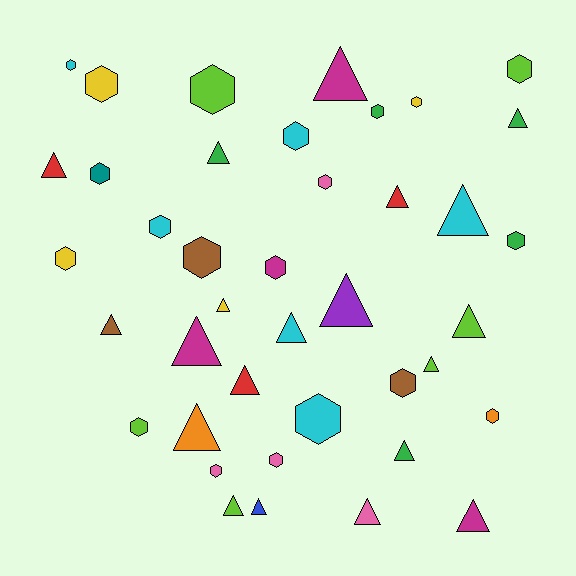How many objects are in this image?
There are 40 objects.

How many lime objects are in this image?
There are 6 lime objects.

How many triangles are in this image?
There are 20 triangles.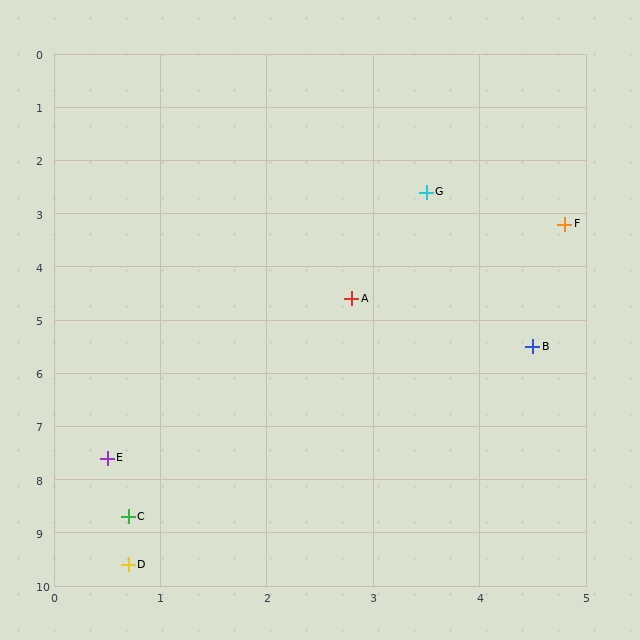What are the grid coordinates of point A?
Point A is at approximately (2.8, 4.6).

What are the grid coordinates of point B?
Point B is at approximately (4.5, 5.5).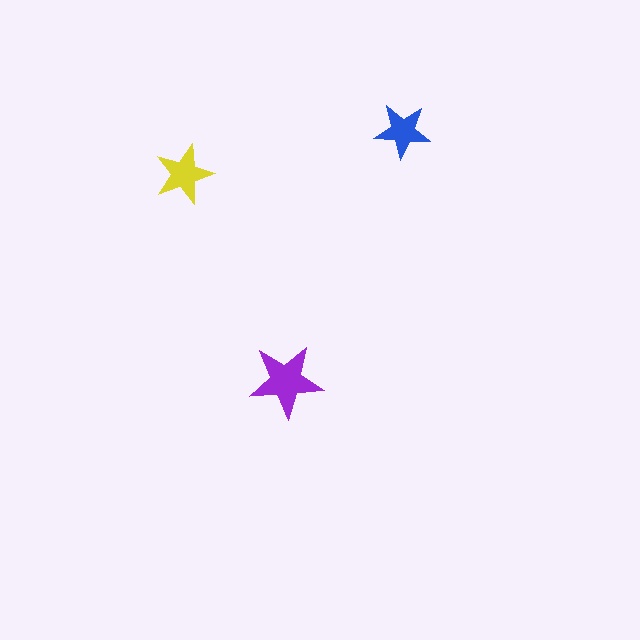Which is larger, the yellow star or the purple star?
The purple one.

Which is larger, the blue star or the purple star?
The purple one.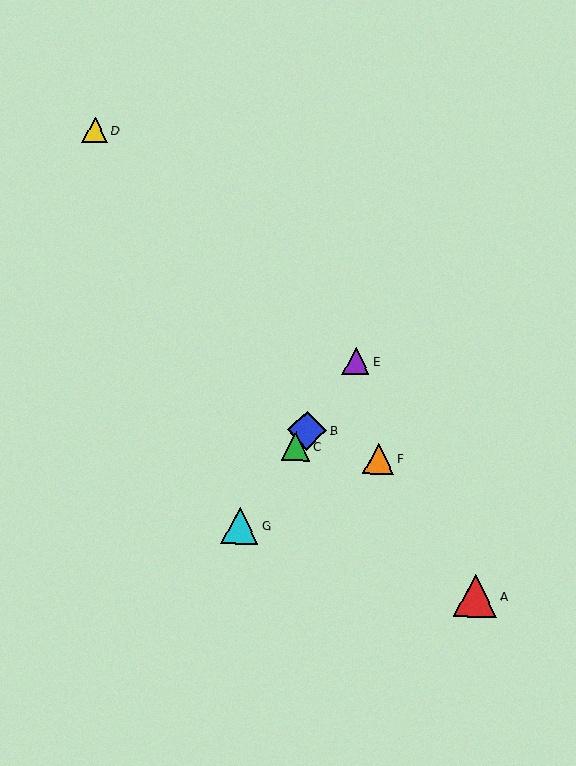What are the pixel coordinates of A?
Object A is at (475, 595).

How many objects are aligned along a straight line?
4 objects (B, C, E, G) are aligned along a straight line.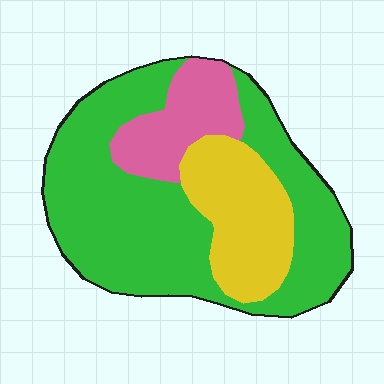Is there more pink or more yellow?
Yellow.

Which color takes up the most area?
Green, at roughly 60%.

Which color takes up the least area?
Pink, at roughly 15%.